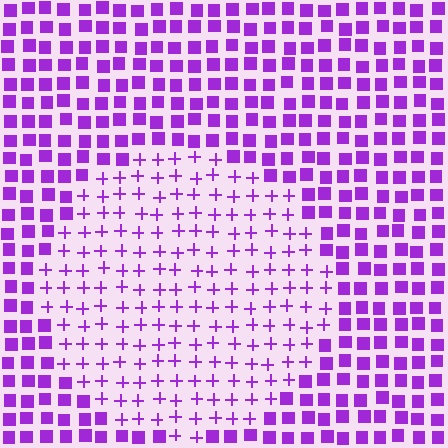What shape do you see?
I see a circle.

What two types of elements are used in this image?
The image uses plus signs inside the circle region and squares outside it.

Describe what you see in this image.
The image is filled with small purple elements arranged in a uniform grid. A circle-shaped region contains plus signs, while the surrounding area contains squares. The boundary is defined purely by the change in element shape.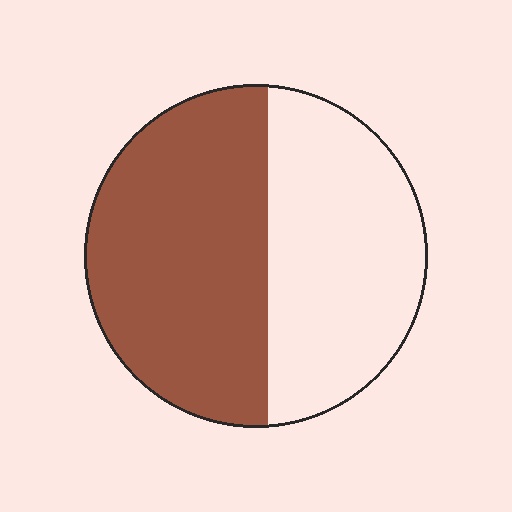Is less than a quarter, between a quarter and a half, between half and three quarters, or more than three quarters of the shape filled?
Between half and three quarters.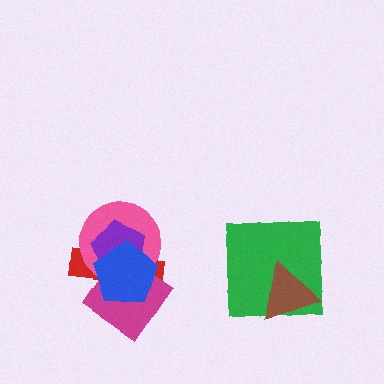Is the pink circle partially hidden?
Yes, it is partially covered by another shape.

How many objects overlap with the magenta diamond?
4 objects overlap with the magenta diamond.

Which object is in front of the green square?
The brown triangle is in front of the green square.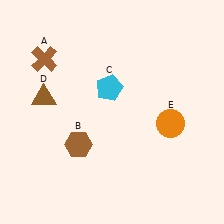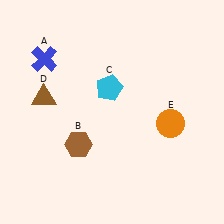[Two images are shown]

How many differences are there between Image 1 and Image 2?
There is 1 difference between the two images.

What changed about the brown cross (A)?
In Image 1, A is brown. In Image 2, it changed to blue.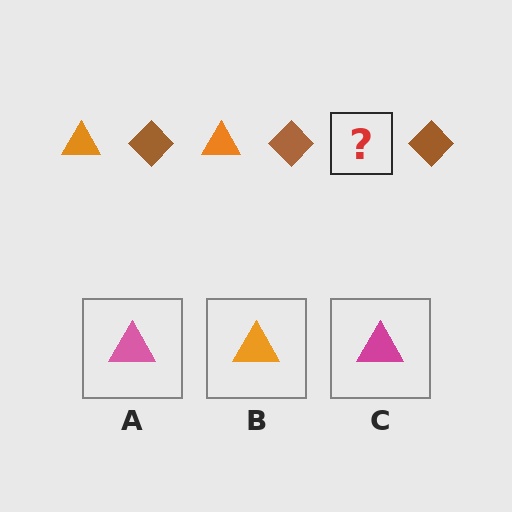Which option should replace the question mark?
Option B.